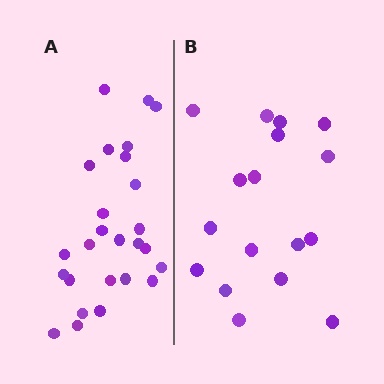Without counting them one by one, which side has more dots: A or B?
Region A (the left region) has more dots.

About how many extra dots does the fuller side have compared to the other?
Region A has roughly 8 or so more dots than region B.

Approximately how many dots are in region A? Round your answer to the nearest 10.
About 30 dots. (The exact count is 26, which rounds to 30.)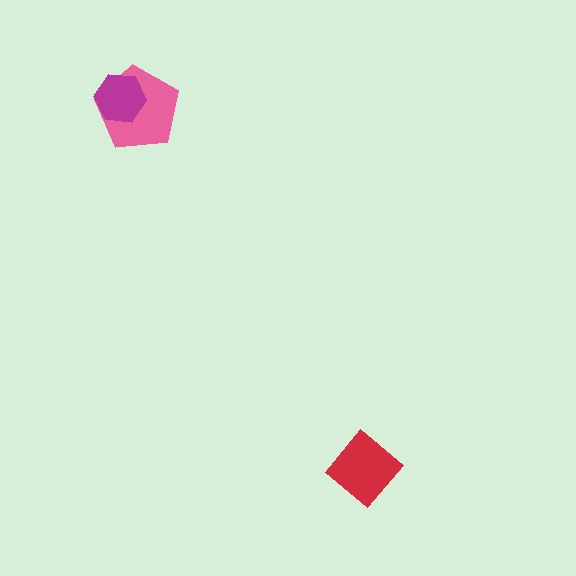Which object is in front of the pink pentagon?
The magenta hexagon is in front of the pink pentagon.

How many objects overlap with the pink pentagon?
1 object overlaps with the pink pentagon.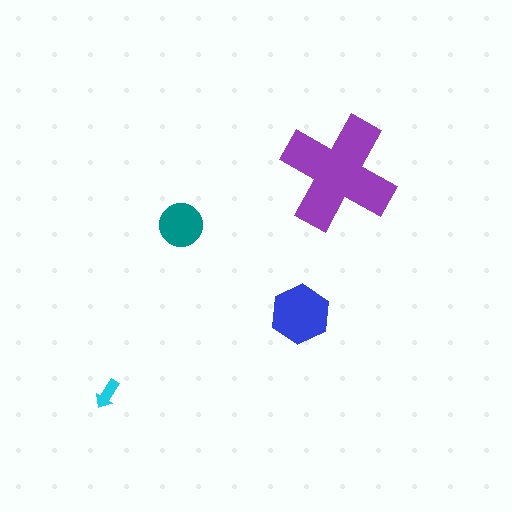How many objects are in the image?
There are 4 objects in the image.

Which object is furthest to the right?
The purple cross is rightmost.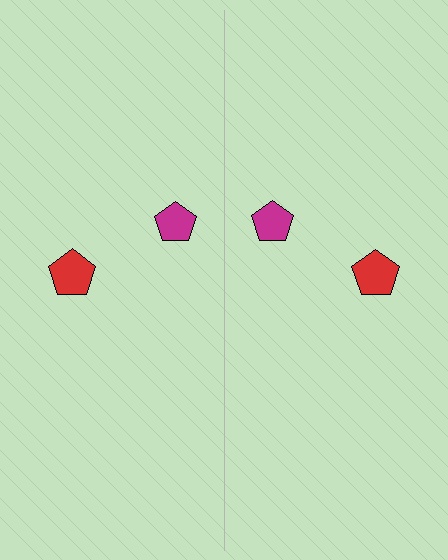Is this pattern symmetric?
Yes, this pattern has bilateral (reflection) symmetry.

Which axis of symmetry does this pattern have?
The pattern has a vertical axis of symmetry running through the center of the image.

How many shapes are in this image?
There are 4 shapes in this image.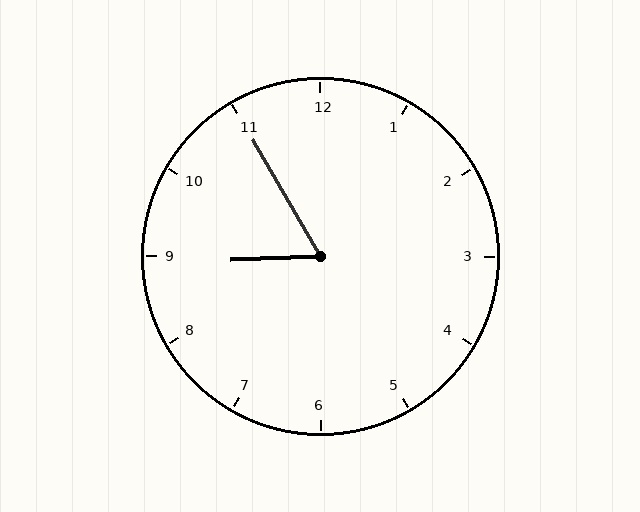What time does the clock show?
8:55.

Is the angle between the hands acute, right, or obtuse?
It is acute.